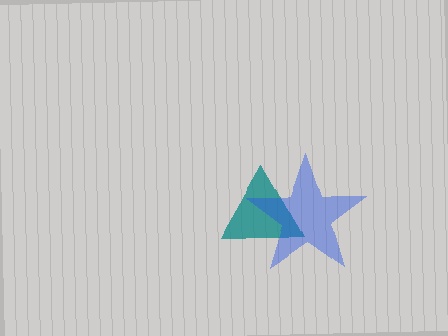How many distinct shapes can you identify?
There are 2 distinct shapes: a teal triangle, a blue star.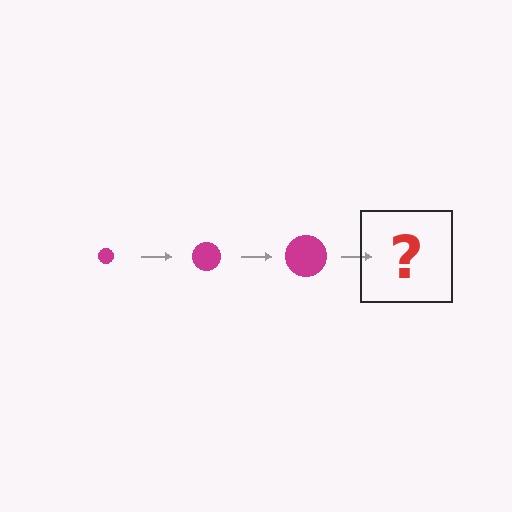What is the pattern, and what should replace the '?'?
The pattern is that the circle gets progressively larger each step. The '?' should be a magenta circle, larger than the previous one.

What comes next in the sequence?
The next element should be a magenta circle, larger than the previous one.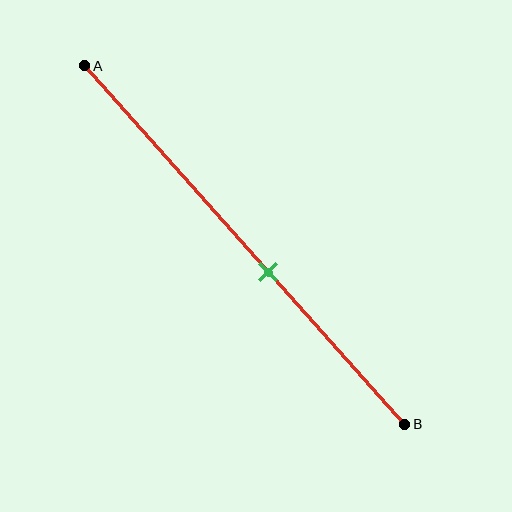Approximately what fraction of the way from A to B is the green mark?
The green mark is approximately 60% of the way from A to B.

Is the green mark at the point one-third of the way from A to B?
No, the mark is at about 60% from A, not at the 33% one-third point.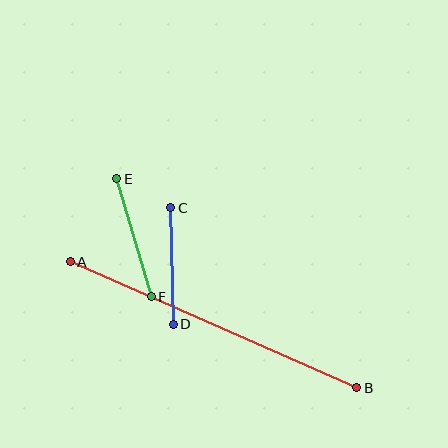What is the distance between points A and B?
The distance is approximately 313 pixels.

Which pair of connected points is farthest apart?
Points A and B are farthest apart.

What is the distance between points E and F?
The distance is approximately 123 pixels.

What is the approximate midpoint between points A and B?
The midpoint is at approximately (213, 325) pixels.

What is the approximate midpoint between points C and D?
The midpoint is at approximately (172, 266) pixels.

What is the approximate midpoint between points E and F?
The midpoint is at approximately (134, 238) pixels.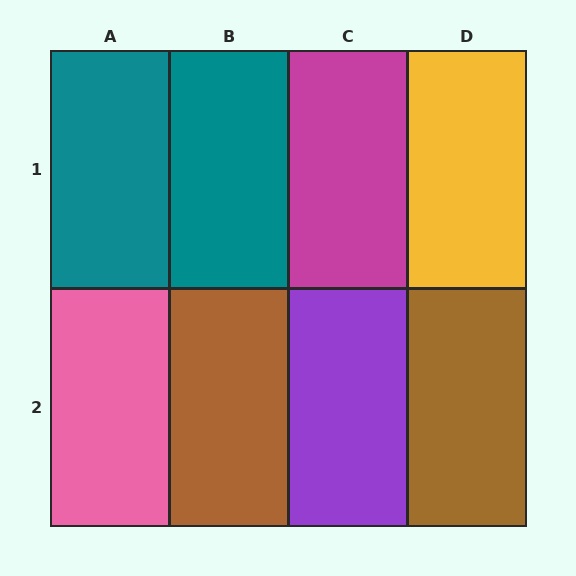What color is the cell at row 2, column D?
Brown.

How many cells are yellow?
1 cell is yellow.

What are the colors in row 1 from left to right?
Teal, teal, magenta, yellow.